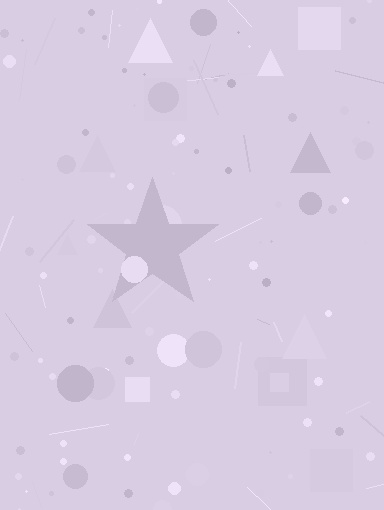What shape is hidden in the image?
A star is hidden in the image.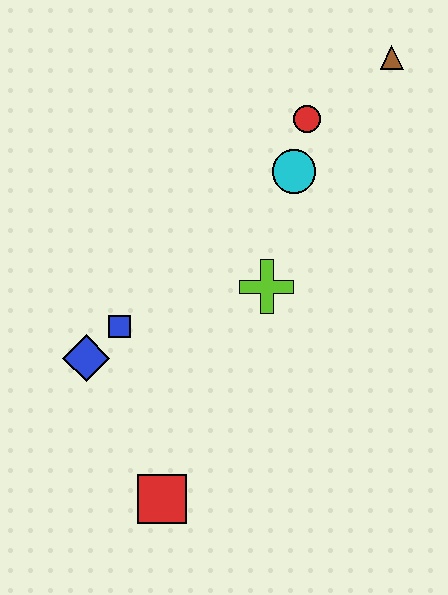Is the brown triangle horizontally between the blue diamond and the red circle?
No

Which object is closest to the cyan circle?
The red circle is closest to the cyan circle.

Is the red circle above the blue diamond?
Yes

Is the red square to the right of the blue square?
Yes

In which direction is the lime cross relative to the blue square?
The lime cross is to the right of the blue square.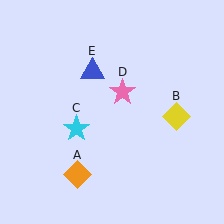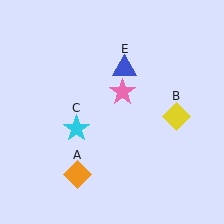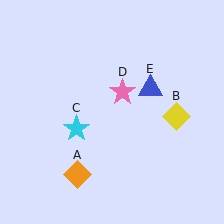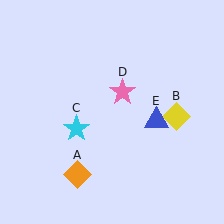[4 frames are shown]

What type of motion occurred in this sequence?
The blue triangle (object E) rotated clockwise around the center of the scene.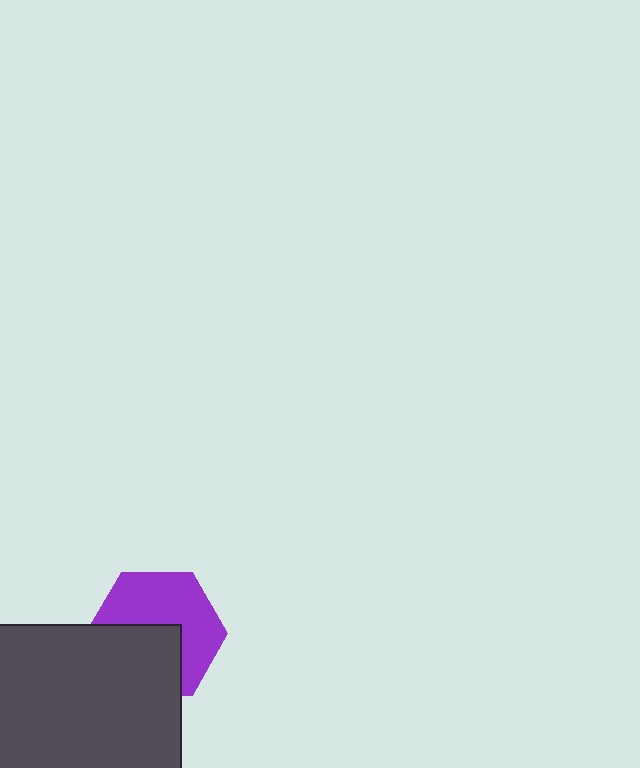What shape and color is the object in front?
The object in front is a dark gray rectangle.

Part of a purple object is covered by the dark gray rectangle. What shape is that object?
It is a hexagon.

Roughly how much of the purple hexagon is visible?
About half of it is visible (roughly 56%).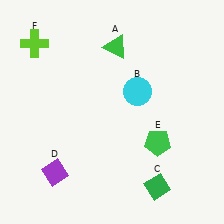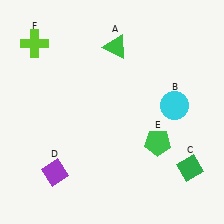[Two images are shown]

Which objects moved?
The objects that moved are: the cyan circle (B), the green diamond (C).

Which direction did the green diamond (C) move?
The green diamond (C) moved right.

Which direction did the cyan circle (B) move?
The cyan circle (B) moved right.